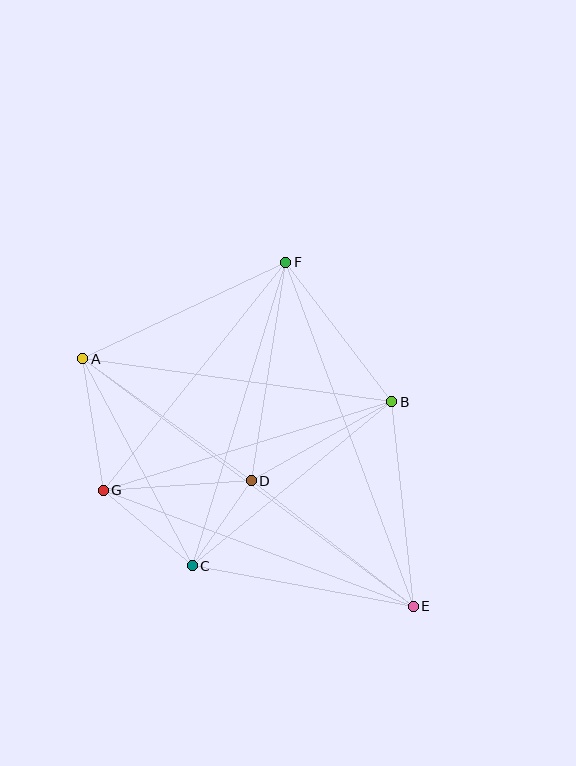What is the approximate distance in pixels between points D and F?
The distance between D and F is approximately 221 pixels.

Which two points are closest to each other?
Points C and D are closest to each other.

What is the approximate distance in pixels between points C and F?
The distance between C and F is approximately 317 pixels.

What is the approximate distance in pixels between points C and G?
The distance between C and G is approximately 117 pixels.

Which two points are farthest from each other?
Points A and E are farthest from each other.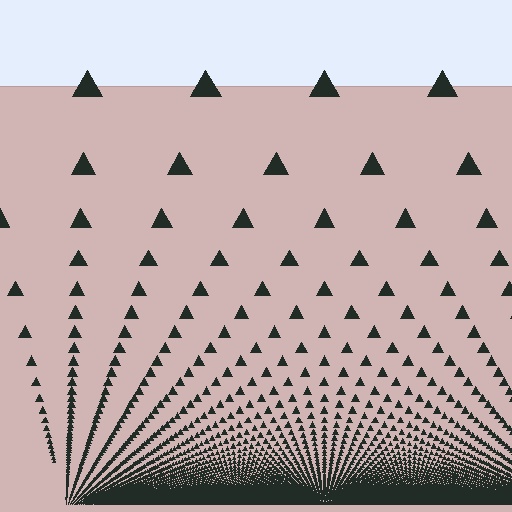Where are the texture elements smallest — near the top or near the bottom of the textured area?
Near the bottom.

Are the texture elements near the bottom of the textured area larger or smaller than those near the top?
Smaller. The gradient is inverted — elements near the bottom are smaller and denser.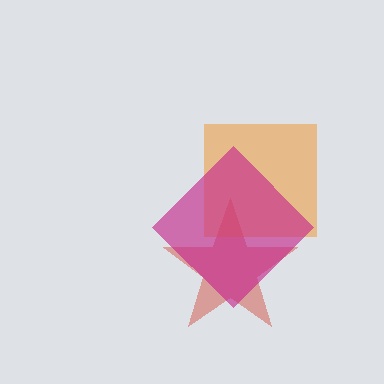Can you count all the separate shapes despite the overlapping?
Yes, there are 3 separate shapes.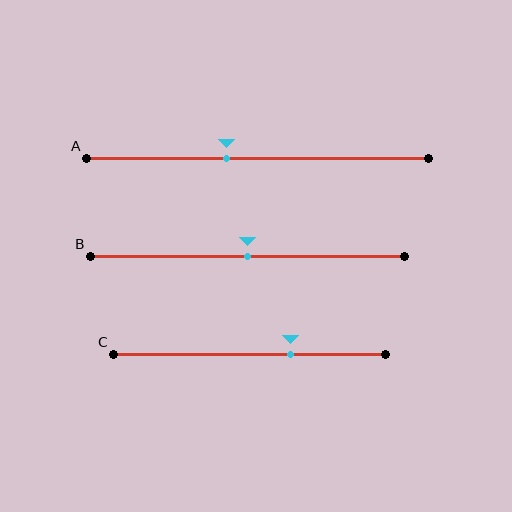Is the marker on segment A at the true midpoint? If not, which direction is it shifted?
No, the marker on segment A is shifted to the left by about 9% of the segment length.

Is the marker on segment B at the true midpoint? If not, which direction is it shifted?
Yes, the marker on segment B is at the true midpoint.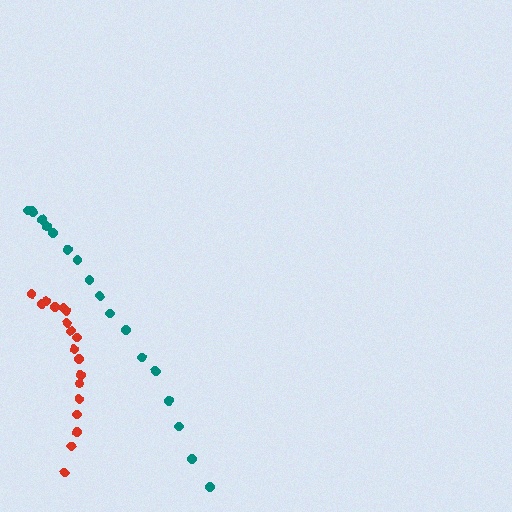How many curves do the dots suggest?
There are 2 distinct paths.